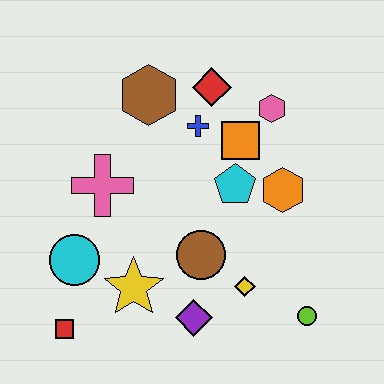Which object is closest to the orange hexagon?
The cyan pentagon is closest to the orange hexagon.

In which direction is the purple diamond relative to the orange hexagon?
The purple diamond is below the orange hexagon.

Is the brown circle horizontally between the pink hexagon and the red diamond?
No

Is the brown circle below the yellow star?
No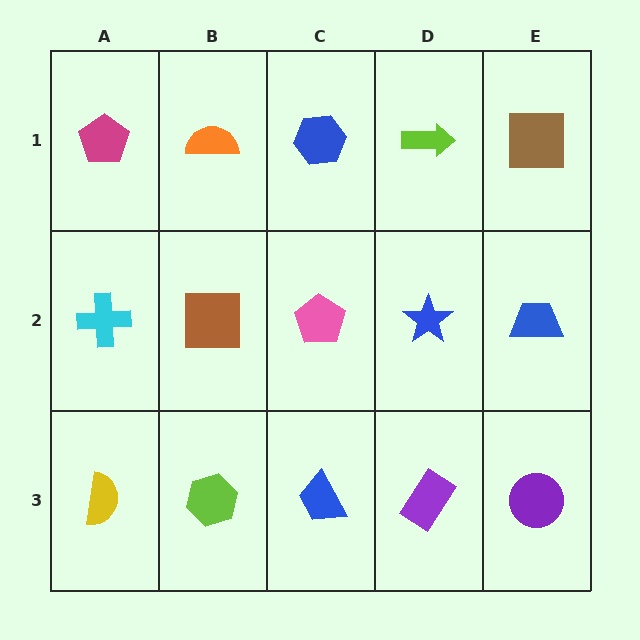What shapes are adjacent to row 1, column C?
A pink pentagon (row 2, column C), an orange semicircle (row 1, column B), a lime arrow (row 1, column D).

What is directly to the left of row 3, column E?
A purple rectangle.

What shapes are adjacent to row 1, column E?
A blue trapezoid (row 2, column E), a lime arrow (row 1, column D).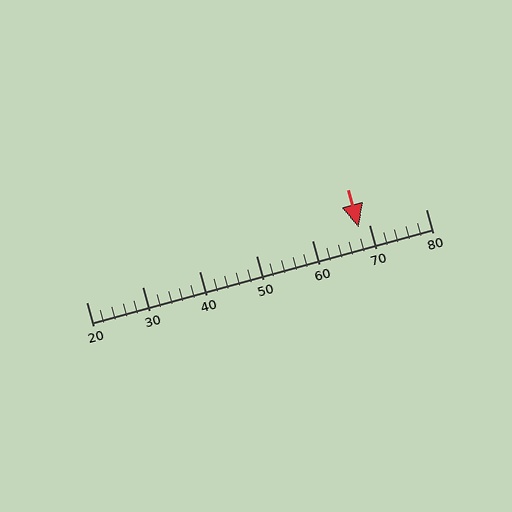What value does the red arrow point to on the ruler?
The red arrow points to approximately 68.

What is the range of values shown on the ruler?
The ruler shows values from 20 to 80.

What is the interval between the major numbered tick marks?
The major tick marks are spaced 10 units apart.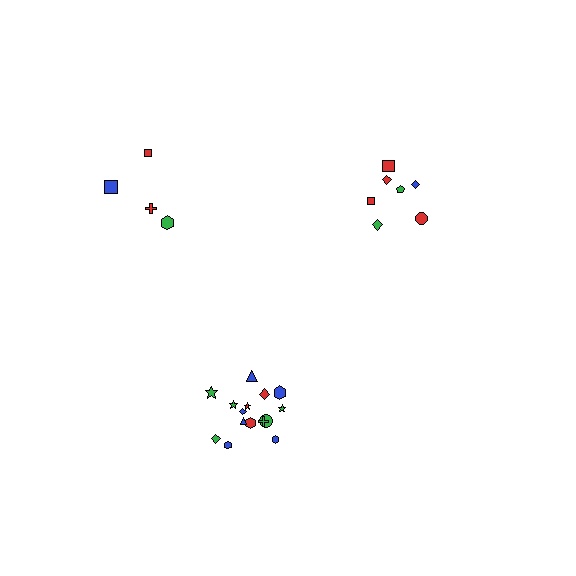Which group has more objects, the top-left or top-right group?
The top-right group.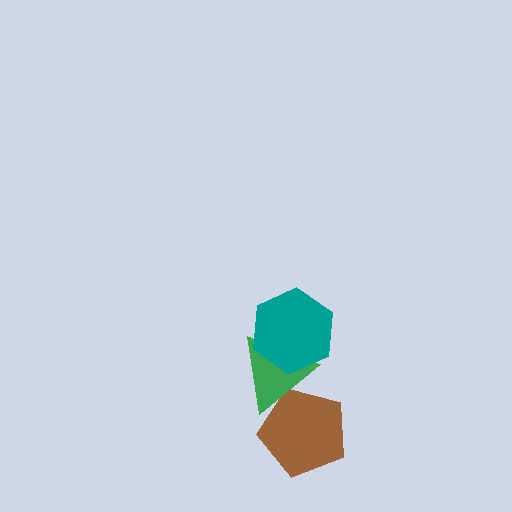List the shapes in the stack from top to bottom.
From top to bottom: the teal hexagon, the green triangle, the brown pentagon.